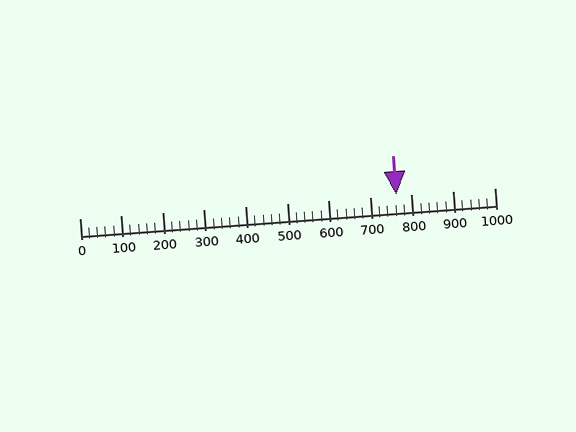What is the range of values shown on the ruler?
The ruler shows values from 0 to 1000.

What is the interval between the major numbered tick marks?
The major tick marks are spaced 100 units apart.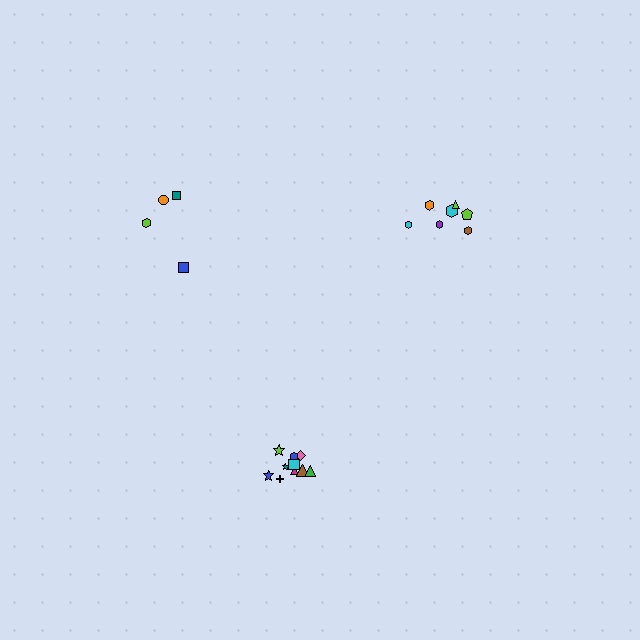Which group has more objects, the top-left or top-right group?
The top-right group.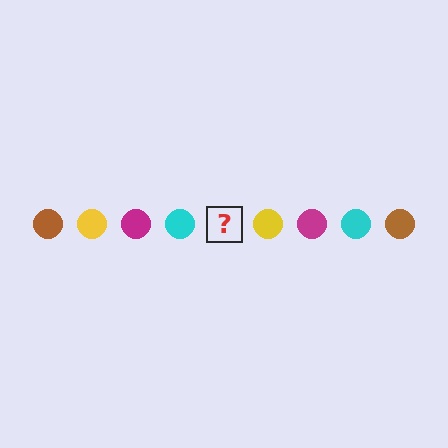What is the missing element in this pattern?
The missing element is a brown circle.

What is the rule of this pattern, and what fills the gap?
The rule is that the pattern cycles through brown, yellow, magenta, cyan circles. The gap should be filled with a brown circle.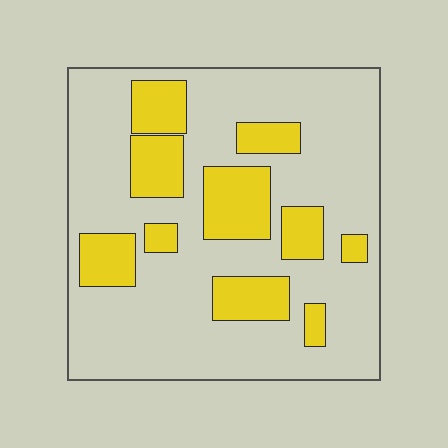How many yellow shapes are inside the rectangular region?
10.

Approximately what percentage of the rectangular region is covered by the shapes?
Approximately 25%.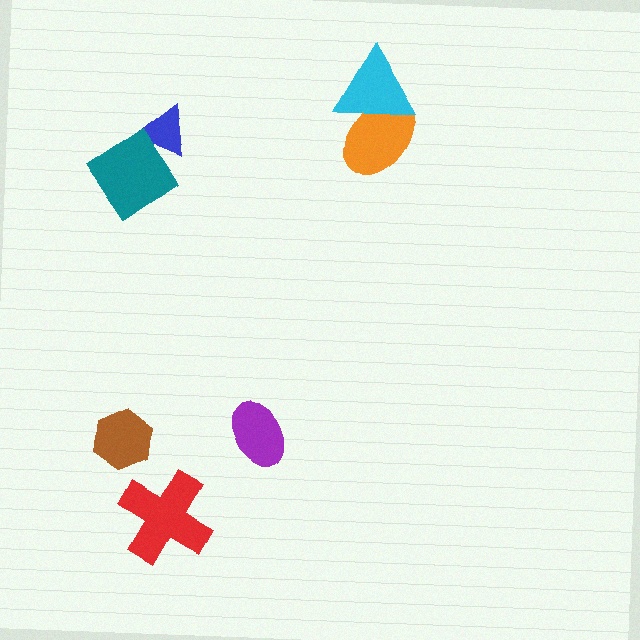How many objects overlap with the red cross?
0 objects overlap with the red cross.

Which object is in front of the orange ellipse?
The cyan triangle is in front of the orange ellipse.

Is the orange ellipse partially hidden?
Yes, it is partially covered by another shape.